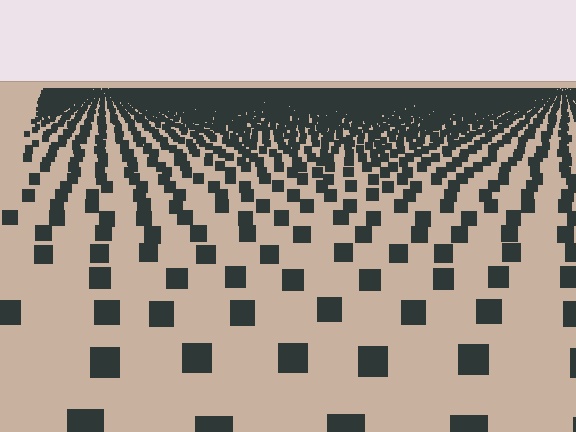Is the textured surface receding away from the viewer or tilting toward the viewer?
The surface is receding away from the viewer. Texture elements get smaller and denser toward the top.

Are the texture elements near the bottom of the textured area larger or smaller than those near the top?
Larger. Near the bottom, elements are closer to the viewer and appear at a bigger on-screen size.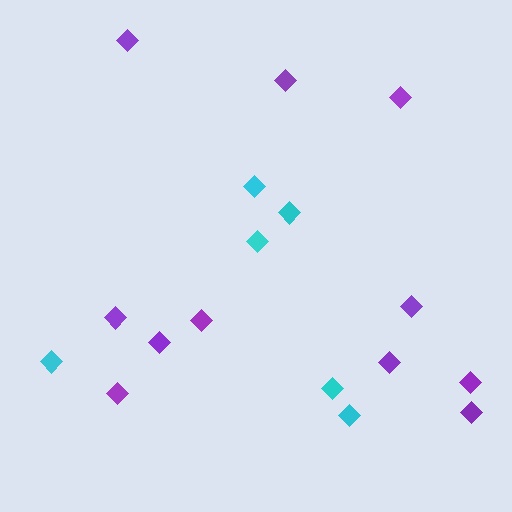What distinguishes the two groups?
There are 2 groups: one group of cyan diamonds (6) and one group of purple diamonds (11).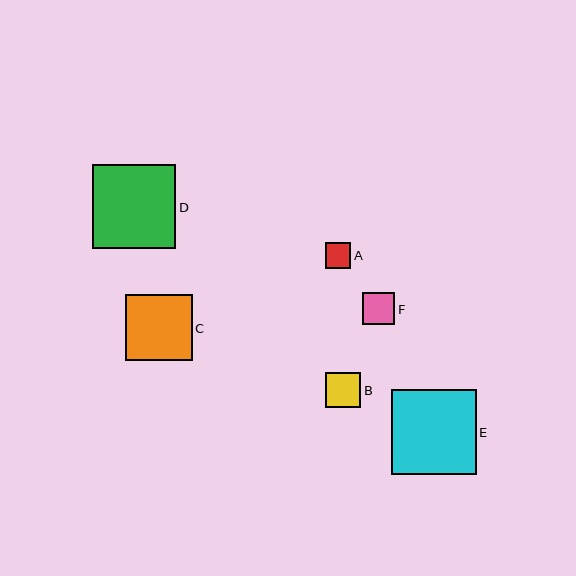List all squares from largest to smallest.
From largest to smallest: E, D, C, B, F, A.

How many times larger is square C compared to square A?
Square C is approximately 2.6 times the size of square A.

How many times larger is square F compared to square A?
Square F is approximately 1.2 times the size of square A.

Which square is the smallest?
Square A is the smallest with a size of approximately 26 pixels.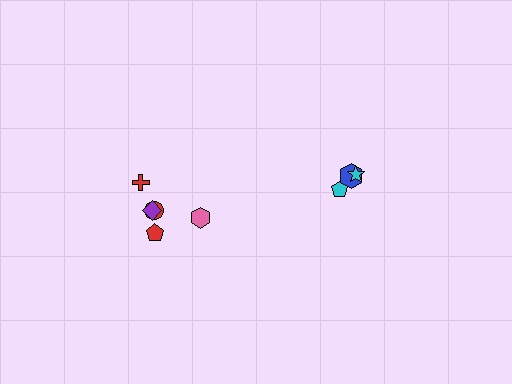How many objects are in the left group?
There are 5 objects.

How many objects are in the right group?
There are 3 objects.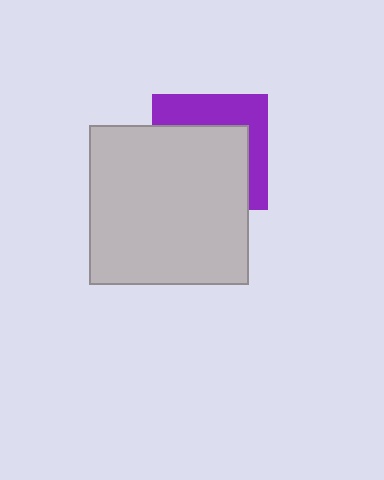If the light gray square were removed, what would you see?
You would see the complete purple square.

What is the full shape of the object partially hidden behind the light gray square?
The partially hidden object is a purple square.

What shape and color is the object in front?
The object in front is a light gray square.